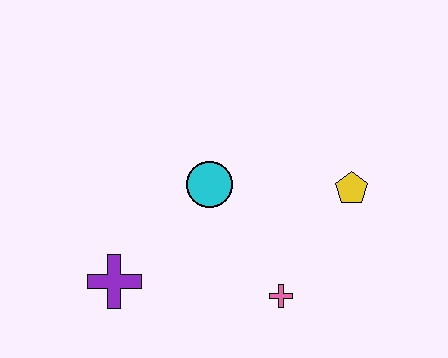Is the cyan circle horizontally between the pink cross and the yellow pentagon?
No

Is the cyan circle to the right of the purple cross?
Yes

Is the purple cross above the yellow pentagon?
No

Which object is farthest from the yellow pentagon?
The purple cross is farthest from the yellow pentagon.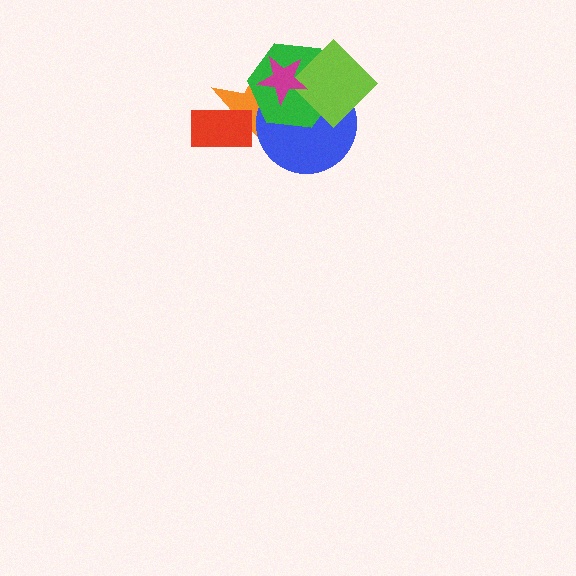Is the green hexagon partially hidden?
Yes, it is partially covered by another shape.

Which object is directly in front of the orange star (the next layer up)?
The red rectangle is directly in front of the orange star.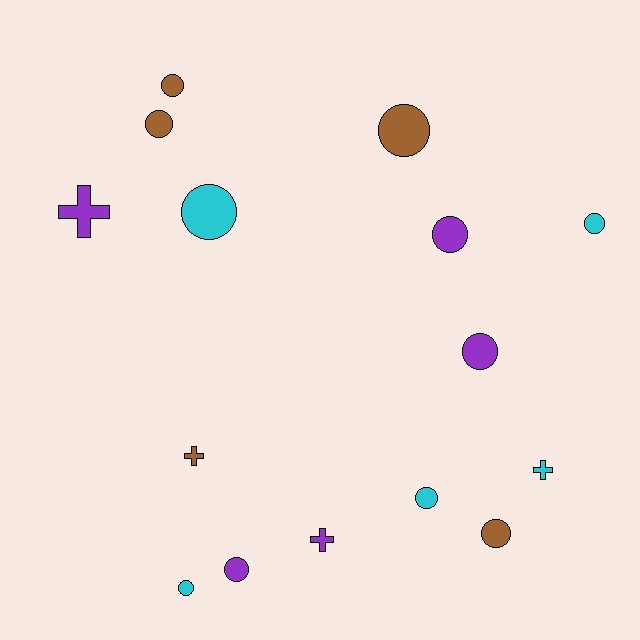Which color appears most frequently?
Purple, with 5 objects.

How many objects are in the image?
There are 15 objects.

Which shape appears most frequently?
Circle, with 11 objects.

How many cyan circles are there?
There are 4 cyan circles.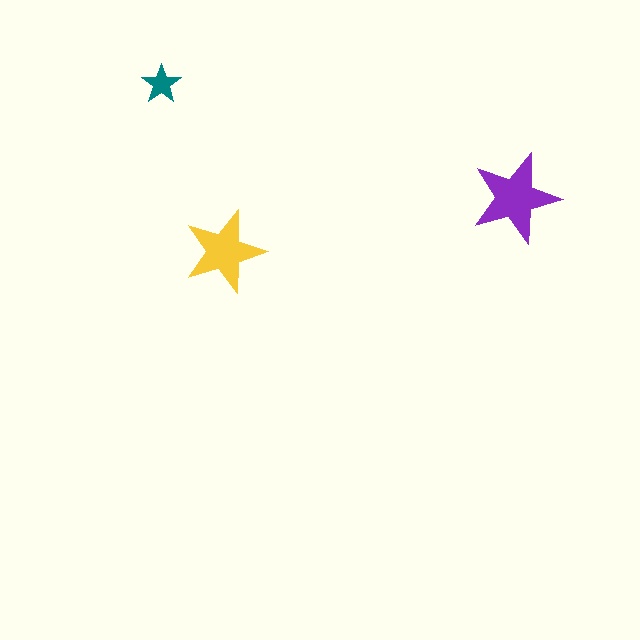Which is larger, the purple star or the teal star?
The purple one.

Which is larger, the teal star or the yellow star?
The yellow one.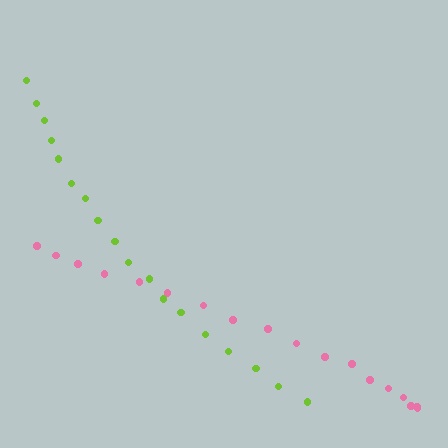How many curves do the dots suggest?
There are 2 distinct paths.